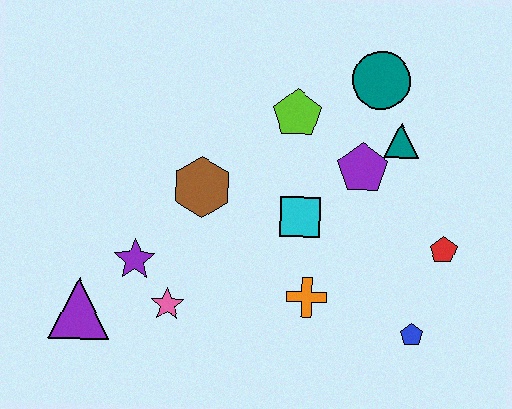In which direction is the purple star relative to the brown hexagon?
The purple star is below the brown hexagon.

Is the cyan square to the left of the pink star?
No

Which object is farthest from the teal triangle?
The purple triangle is farthest from the teal triangle.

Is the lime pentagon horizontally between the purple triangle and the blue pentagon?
Yes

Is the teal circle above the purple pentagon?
Yes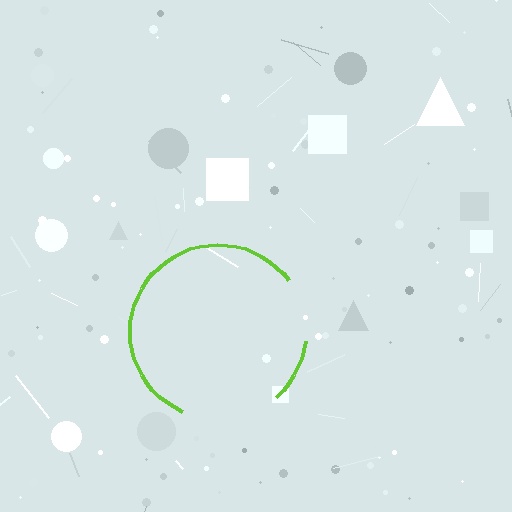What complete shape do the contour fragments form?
The contour fragments form a circle.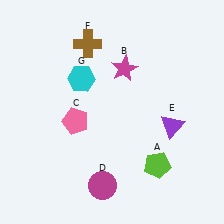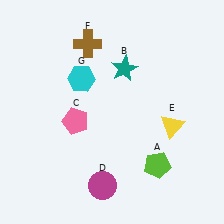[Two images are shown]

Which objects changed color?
B changed from magenta to teal. E changed from purple to yellow.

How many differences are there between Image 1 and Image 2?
There are 2 differences between the two images.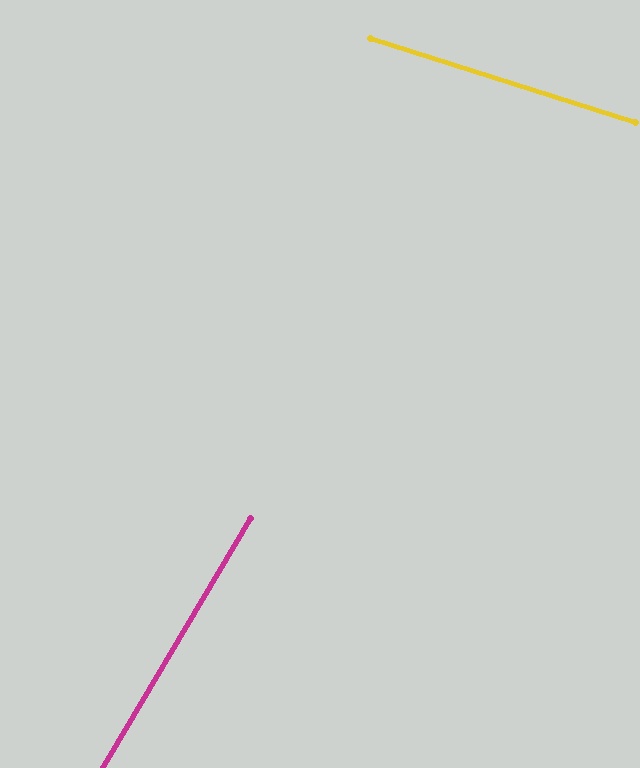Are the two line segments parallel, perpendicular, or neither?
Neither parallel nor perpendicular — they differ by about 77°.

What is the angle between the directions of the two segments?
Approximately 77 degrees.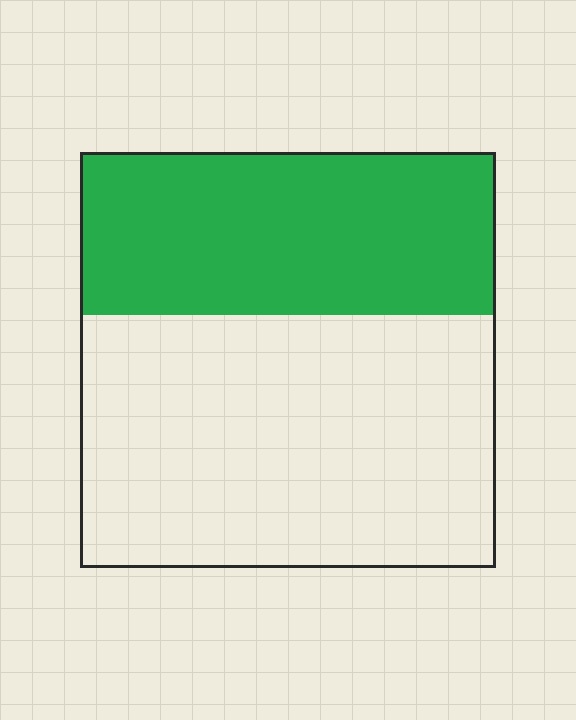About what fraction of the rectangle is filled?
About two fifths (2/5).